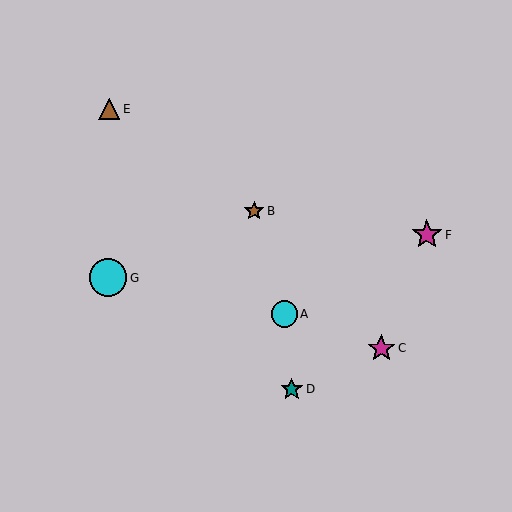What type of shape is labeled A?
Shape A is a cyan circle.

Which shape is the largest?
The cyan circle (labeled G) is the largest.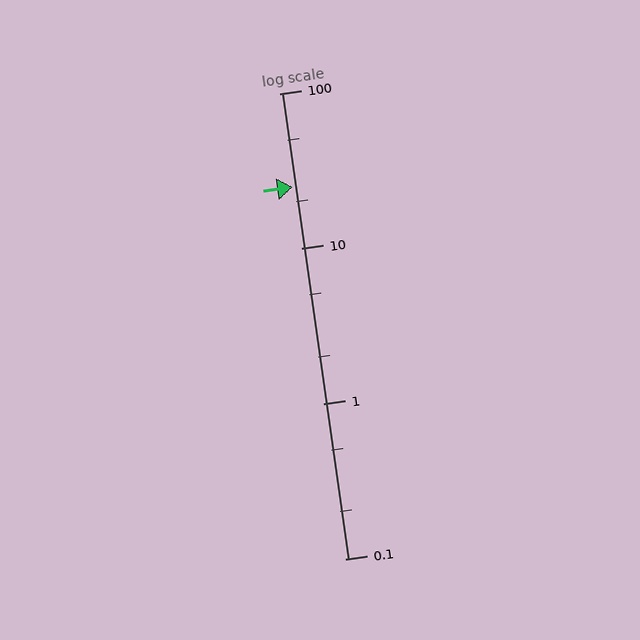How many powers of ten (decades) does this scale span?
The scale spans 3 decades, from 0.1 to 100.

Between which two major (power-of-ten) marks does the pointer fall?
The pointer is between 10 and 100.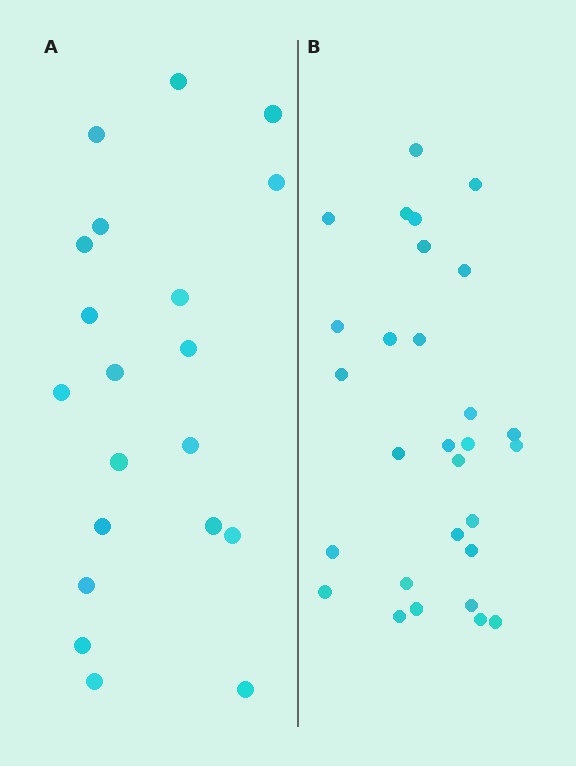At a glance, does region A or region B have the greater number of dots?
Region B (the right region) has more dots.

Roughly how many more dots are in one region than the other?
Region B has roughly 8 or so more dots than region A.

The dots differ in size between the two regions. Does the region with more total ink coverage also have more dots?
No. Region A has more total ink coverage because its dots are larger, but region B actually contains more individual dots. Total area can be misleading — the number of items is what matters here.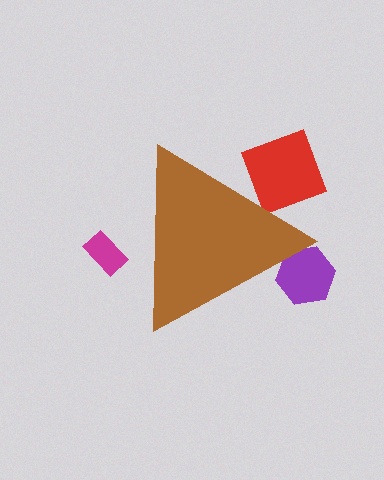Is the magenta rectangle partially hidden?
Yes, the magenta rectangle is partially hidden behind the brown triangle.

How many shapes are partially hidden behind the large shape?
3 shapes are partially hidden.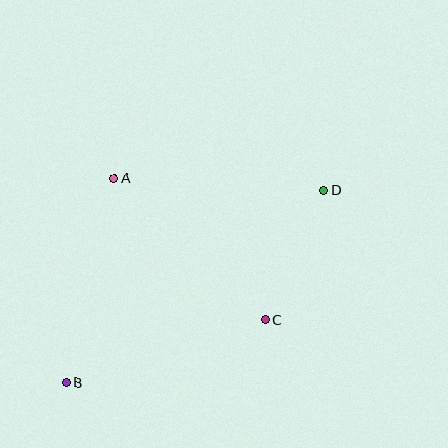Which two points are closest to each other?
Points C and D are closest to each other.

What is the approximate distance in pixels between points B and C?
The distance between B and C is approximately 209 pixels.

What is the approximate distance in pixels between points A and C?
The distance between A and C is approximately 207 pixels.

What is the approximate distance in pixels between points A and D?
The distance between A and D is approximately 210 pixels.